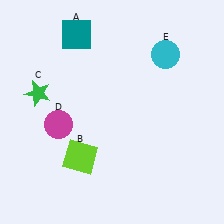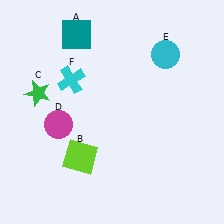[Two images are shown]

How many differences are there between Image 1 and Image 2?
There is 1 difference between the two images.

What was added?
A cyan cross (F) was added in Image 2.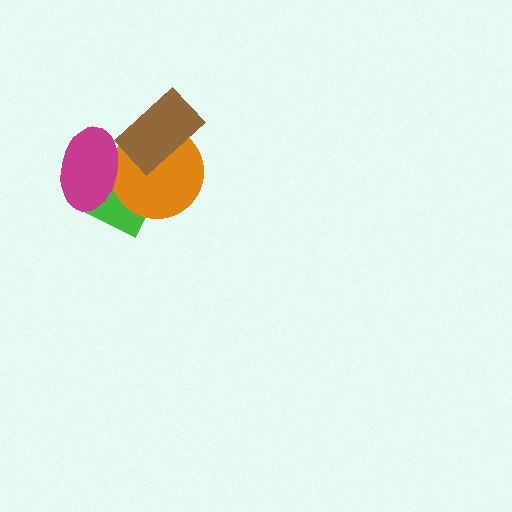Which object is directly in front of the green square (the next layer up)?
The orange circle is directly in front of the green square.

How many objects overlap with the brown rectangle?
1 object overlaps with the brown rectangle.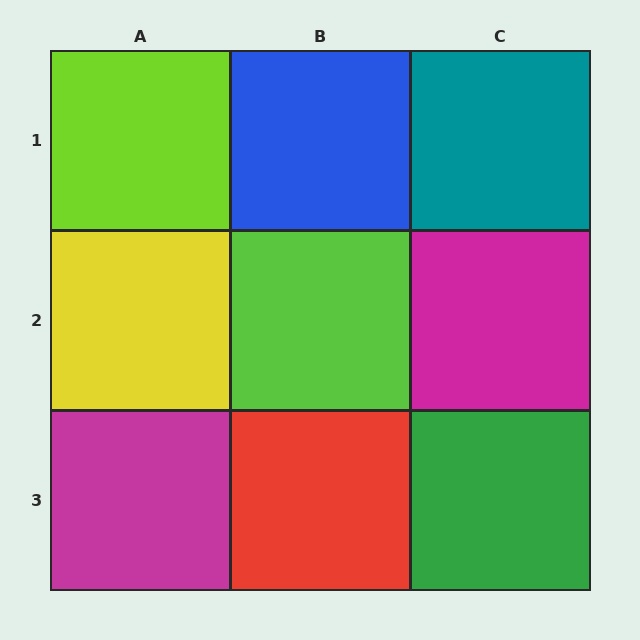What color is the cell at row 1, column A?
Lime.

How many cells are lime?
2 cells are lime.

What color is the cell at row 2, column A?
Yellow.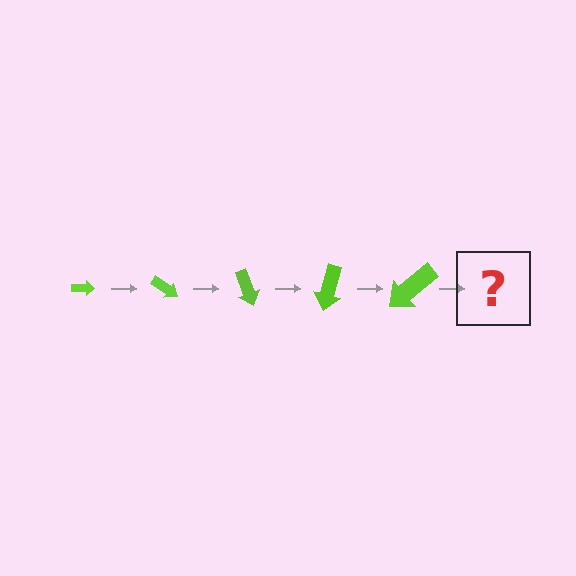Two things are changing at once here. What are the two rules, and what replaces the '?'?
The two rules are that the arrow grows larger each step and it rotates 35 degrees each step. The '?' should be an arrow, larger than the previous one and rotated 175 degrees from the start.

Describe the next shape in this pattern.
It should be an arrow, larger than the previous one and rotated 175 degrees from the start.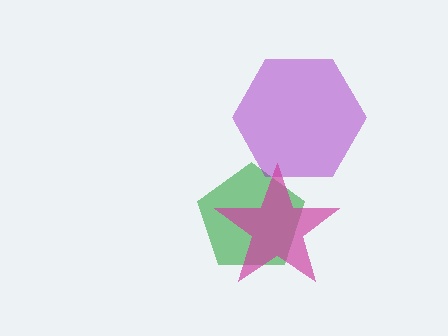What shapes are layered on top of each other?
The layered shapes are: a green pentagon, a purple hexagon, a magenta star.